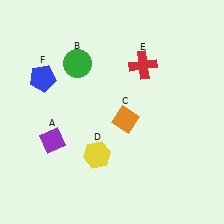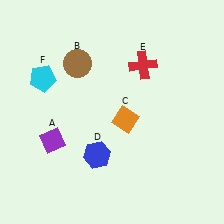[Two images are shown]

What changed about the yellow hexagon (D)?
In Image 1, D is yellow. In Image 2, it changed to blue.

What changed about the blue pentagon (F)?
In Image 1, F is blue. In Image 2, it changed to cyan.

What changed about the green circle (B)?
In Image 1, B is green. In Image 2, it changed to brown.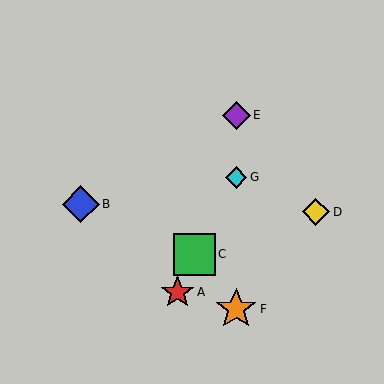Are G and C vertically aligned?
No, G is at x≈236 and C is at x≈194.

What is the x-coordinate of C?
Object C is at x≈194.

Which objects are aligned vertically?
Objects E, F, G are aligned vertically.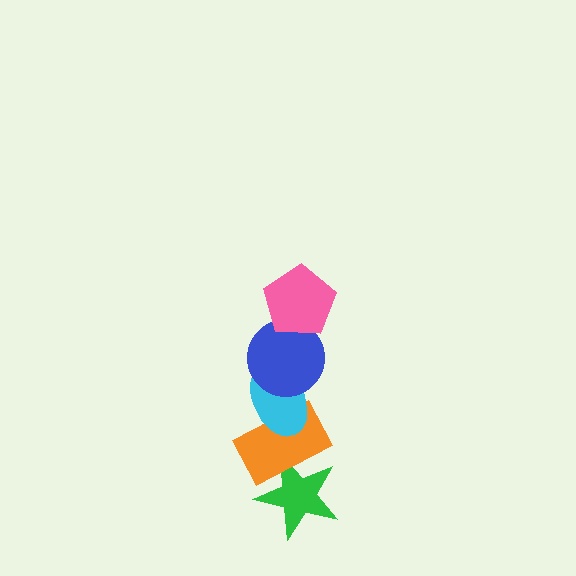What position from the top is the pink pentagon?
The pink pentagon is 1st from the top.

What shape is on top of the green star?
The orange rectangle is on top of the green star.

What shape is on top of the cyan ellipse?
The blue circle is on top of the cyan ellipse.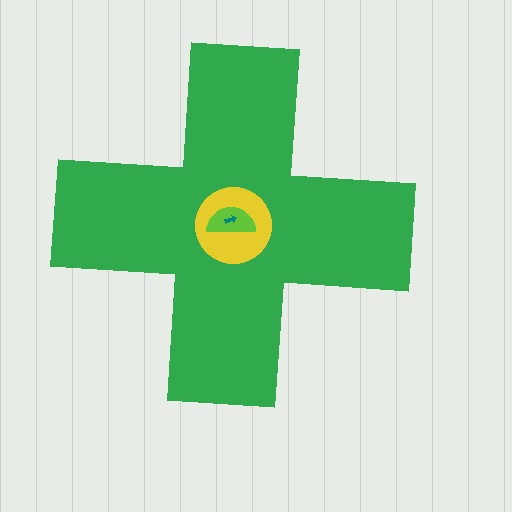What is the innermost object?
The teal arrow.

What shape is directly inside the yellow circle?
The lime semicircle.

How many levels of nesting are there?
4.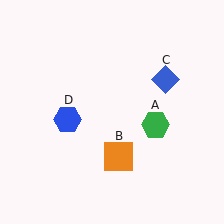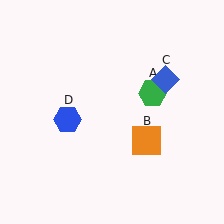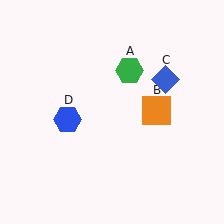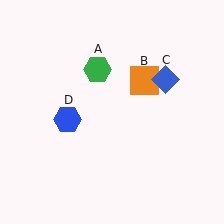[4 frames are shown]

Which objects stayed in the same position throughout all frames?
Blue diamond (object C) and blue hexagon (object D) remained stationary.